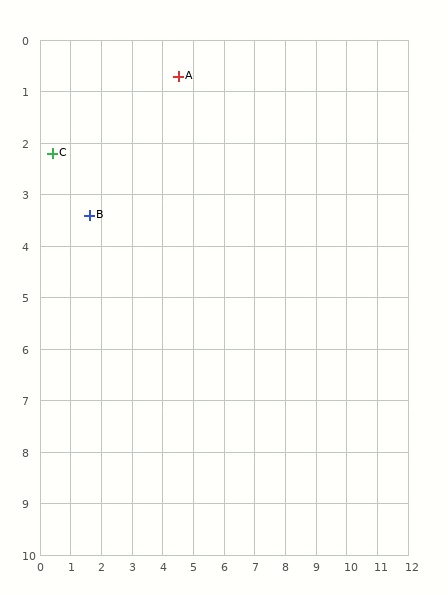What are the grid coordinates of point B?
Point B is at approximately (1.6, 3.4).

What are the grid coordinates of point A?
Point A is at approximately (4.5, 0.7).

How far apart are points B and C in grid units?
Points B and C are about 1.7 grid units apart.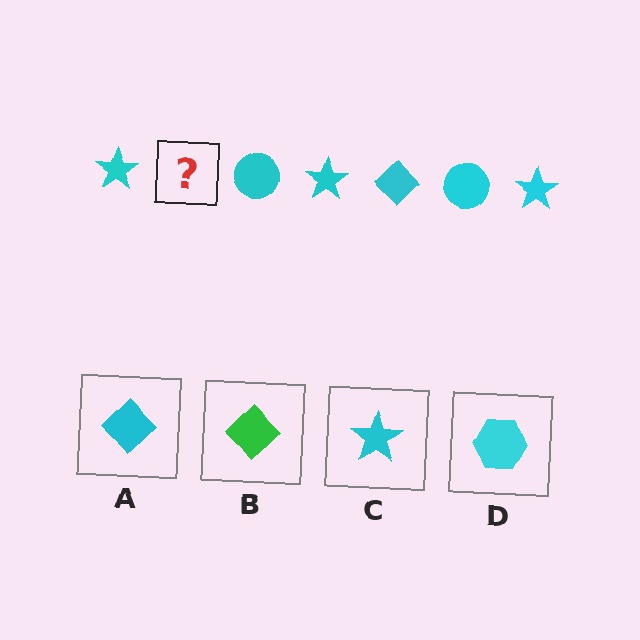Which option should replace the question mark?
Option A.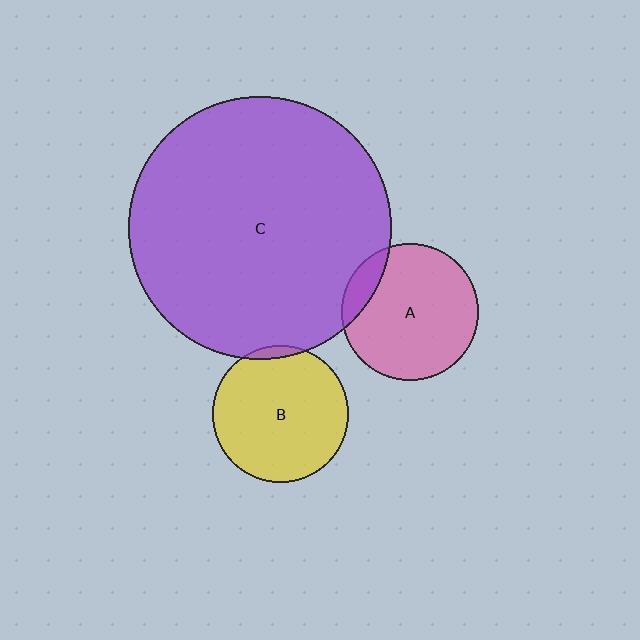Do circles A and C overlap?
Yes.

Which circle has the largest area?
Circle C (purple).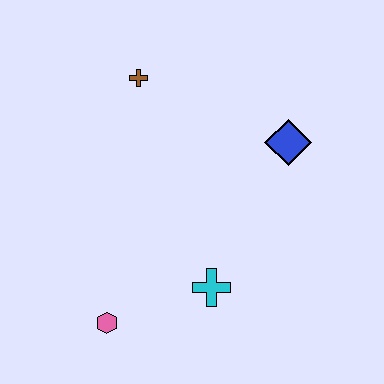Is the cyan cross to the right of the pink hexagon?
Yes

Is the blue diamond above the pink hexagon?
Yes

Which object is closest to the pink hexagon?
The cyan cross is closest to the pink hexagon.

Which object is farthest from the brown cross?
The pink hexagon is farthest from the brown cross.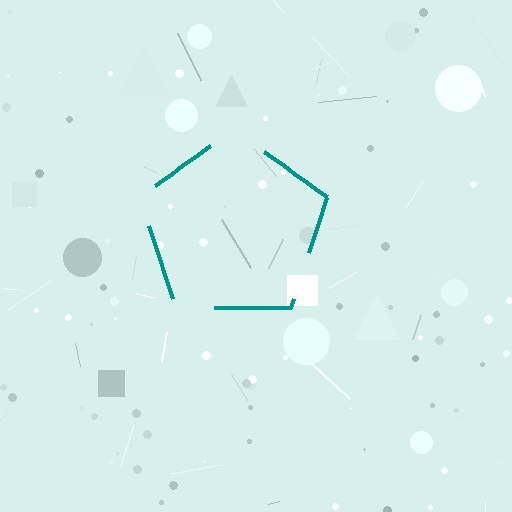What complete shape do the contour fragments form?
The contour fragments form a pentagon.